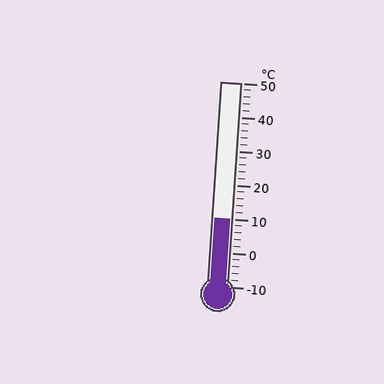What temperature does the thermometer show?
The thermometer shows approximately 10°C.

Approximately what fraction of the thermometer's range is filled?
The thermometer is filled to approximately 35% of its range.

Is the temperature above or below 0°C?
The temperature is above 0°C.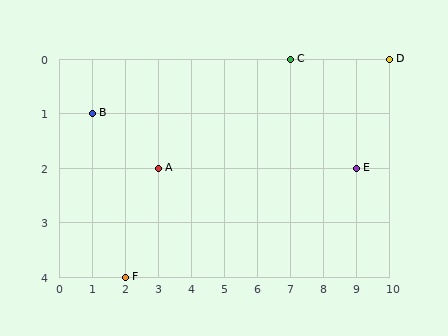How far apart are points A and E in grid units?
Points A and E are 6 columns apart.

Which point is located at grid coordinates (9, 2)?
Point E is at (9, 2).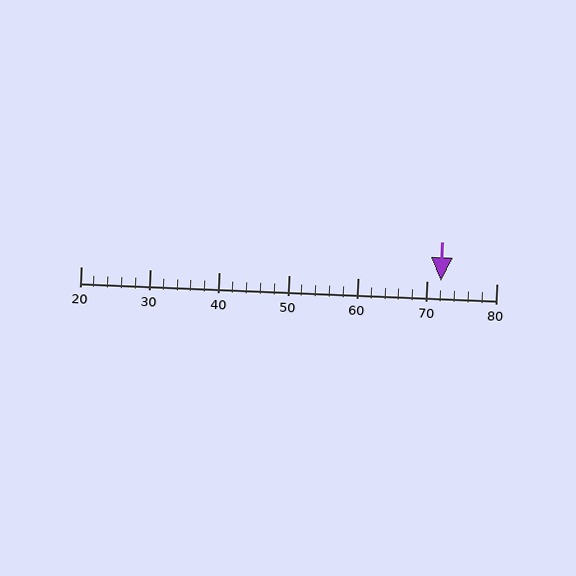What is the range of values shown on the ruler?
The ruler shows values from 20 to 80.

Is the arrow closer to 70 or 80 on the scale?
The arrow is closer to 70.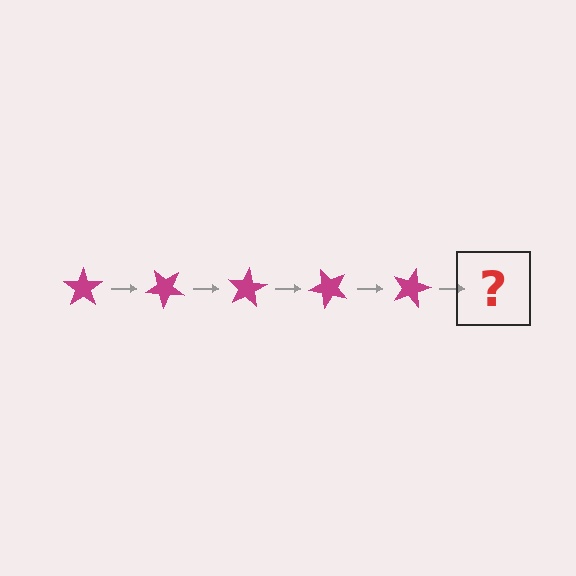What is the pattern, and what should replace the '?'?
The pattern is that the star rotates 40 degrees each step. The '?' should be a magenta star rotated 200 degrees.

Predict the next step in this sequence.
The next step is a magenta star rotated 200 degrees.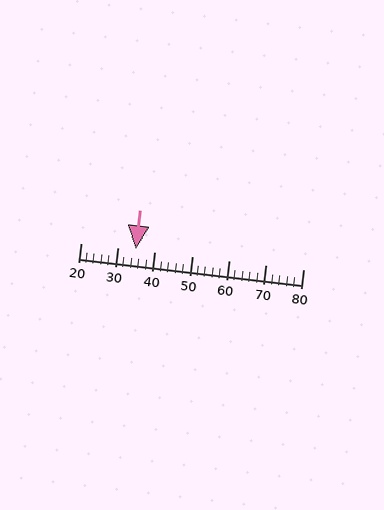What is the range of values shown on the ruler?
The ruler shows values from 20 to 80.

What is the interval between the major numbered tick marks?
The major tick marks are spaced 10 units apart.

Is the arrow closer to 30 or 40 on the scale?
The arrow is closer to 30.